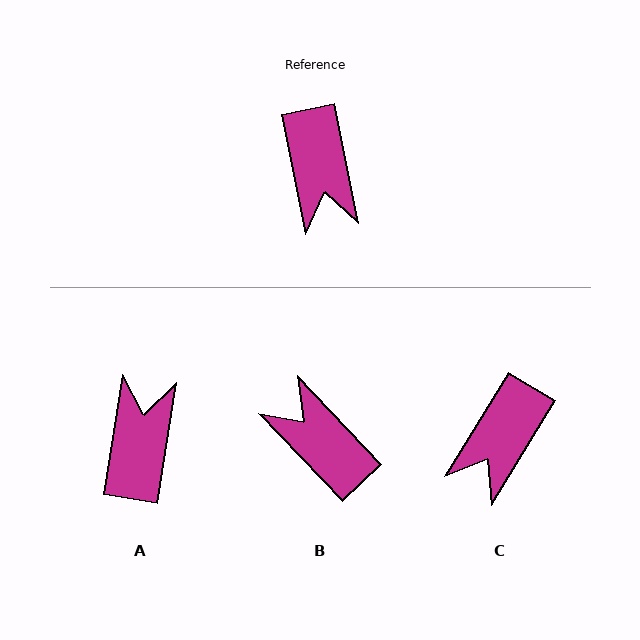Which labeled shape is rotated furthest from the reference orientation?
A, about 160 degrees away.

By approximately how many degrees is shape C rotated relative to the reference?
Approximately 43 degrees clockwise.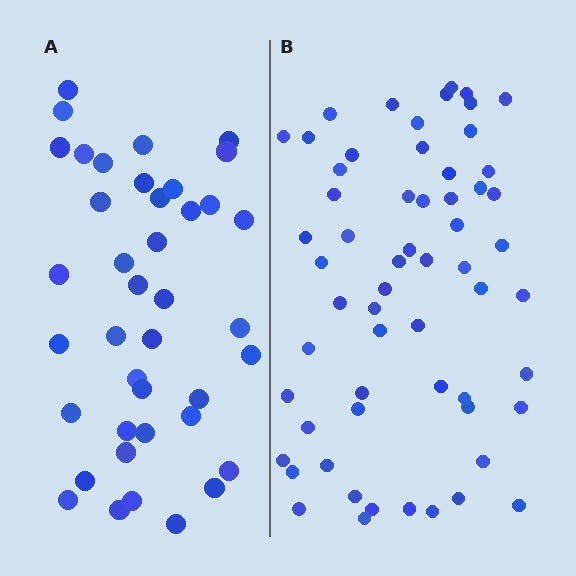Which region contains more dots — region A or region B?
Region B (the right region) has more dots.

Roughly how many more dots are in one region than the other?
Region B has approximately 20 more dots than region A.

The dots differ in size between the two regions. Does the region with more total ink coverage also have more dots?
No. Region A has more total ink coverage because its dots are larger, but region B actually contains more individual dots. Total area can be misleading — the number of items is what matters here.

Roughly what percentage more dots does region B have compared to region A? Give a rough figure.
About 50% more.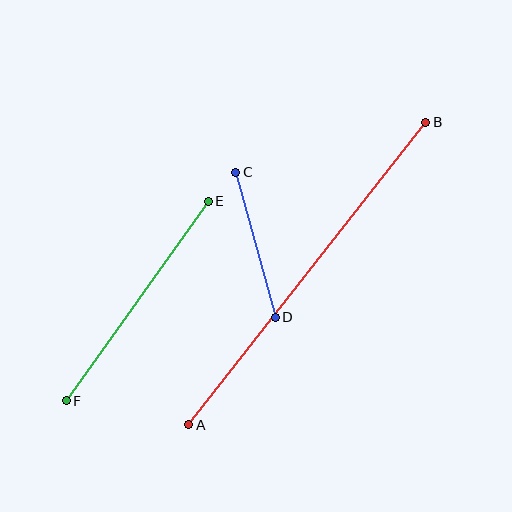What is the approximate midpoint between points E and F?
The midpoint is at approximately (137, 301) pixels.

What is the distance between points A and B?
The distance is approximately 384 pixels.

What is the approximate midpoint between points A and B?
The midpoint is at approximately (307, 274) pixels.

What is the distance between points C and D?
The distance is approximately 151 pixels.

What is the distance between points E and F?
The distance is approximately 245 pixels.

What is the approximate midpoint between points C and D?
The midpoint is at approximately (256, 245) pixels.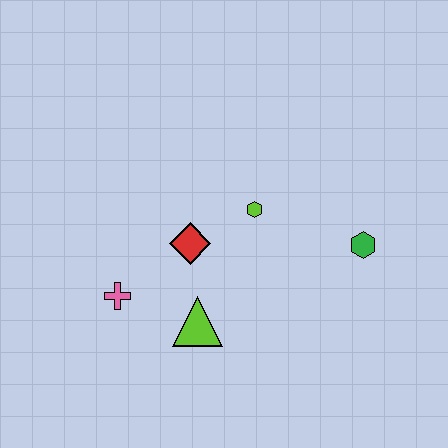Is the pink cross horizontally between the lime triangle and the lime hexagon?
No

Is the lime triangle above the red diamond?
No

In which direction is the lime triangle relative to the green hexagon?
The lime triangle is to the left of the green hexagon.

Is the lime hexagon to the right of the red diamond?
Yes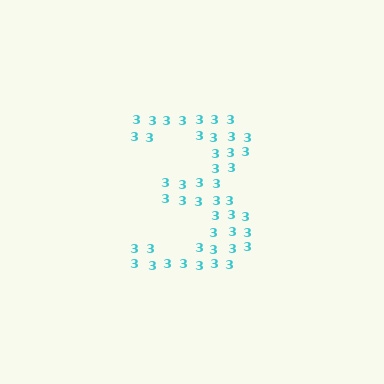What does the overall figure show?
The overall figure shows the digit 3.